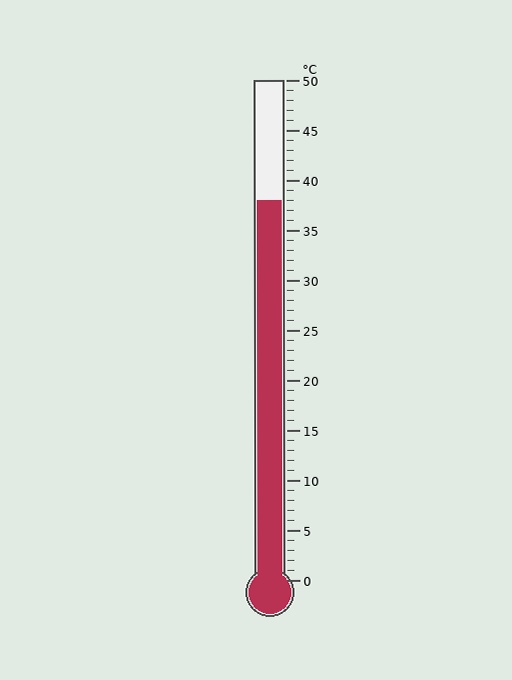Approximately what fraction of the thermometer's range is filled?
The thermometer is filled to approximately 75% of its range.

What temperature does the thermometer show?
The thermometer shows approximately 38°C.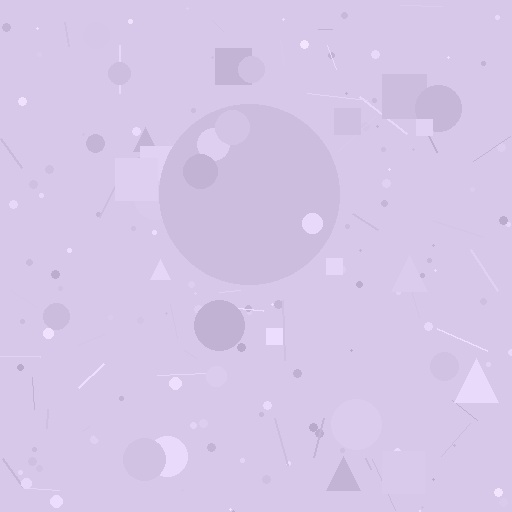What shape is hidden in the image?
A circle is hidden in the image.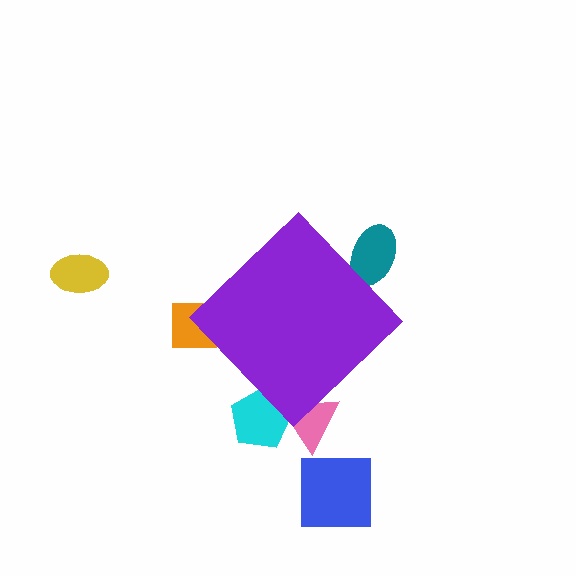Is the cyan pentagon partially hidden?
Yes, the cyan pentagon is partially hidden behind the purple diamond.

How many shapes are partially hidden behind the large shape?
4 shapes are partially hidden.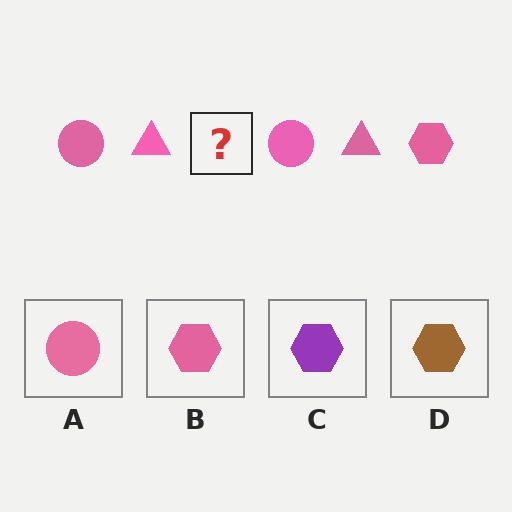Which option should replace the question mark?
Option B.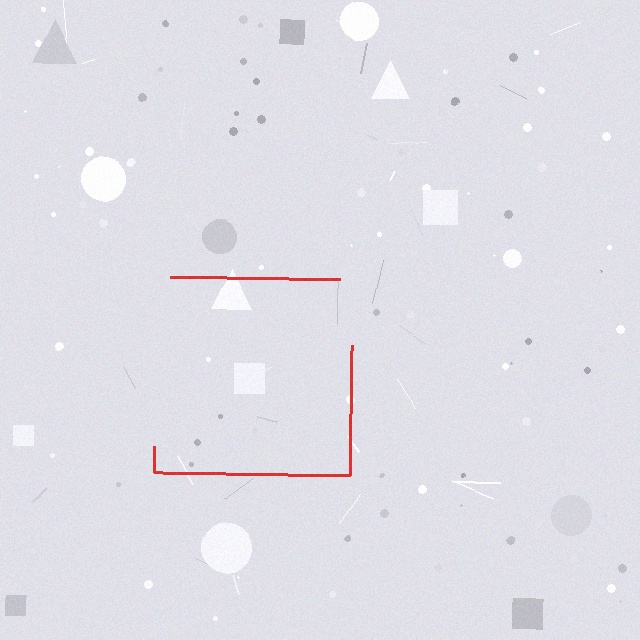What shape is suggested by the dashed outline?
The dashed outline suggests a square.